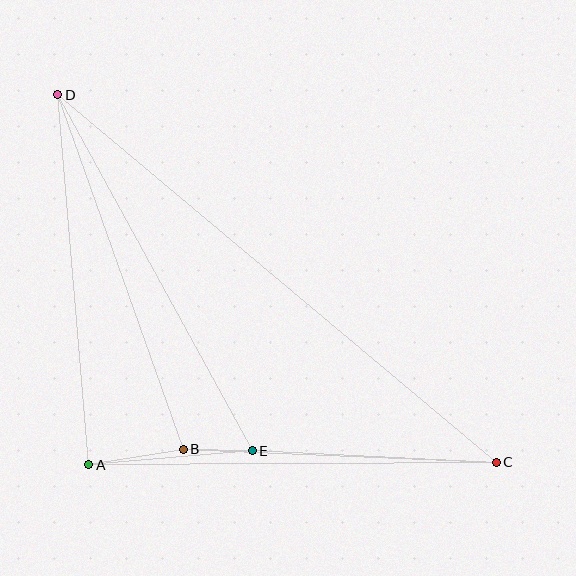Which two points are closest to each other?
Points B and E are closest to each other.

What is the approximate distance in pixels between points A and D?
The distance between A and D is approximately 371 pixels.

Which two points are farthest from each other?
Points C and D are farthest from each other.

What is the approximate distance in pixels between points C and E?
The distance between C and E is approximately 244 pixels.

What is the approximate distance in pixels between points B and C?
The distance between B and C is approximately 313 pixels.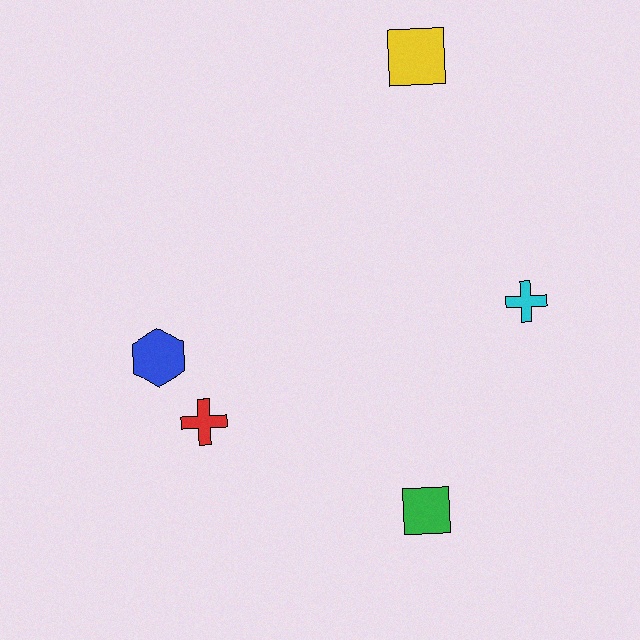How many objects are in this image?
There are 5 objects.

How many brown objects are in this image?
There are no brown objects.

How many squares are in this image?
There are 2 squares.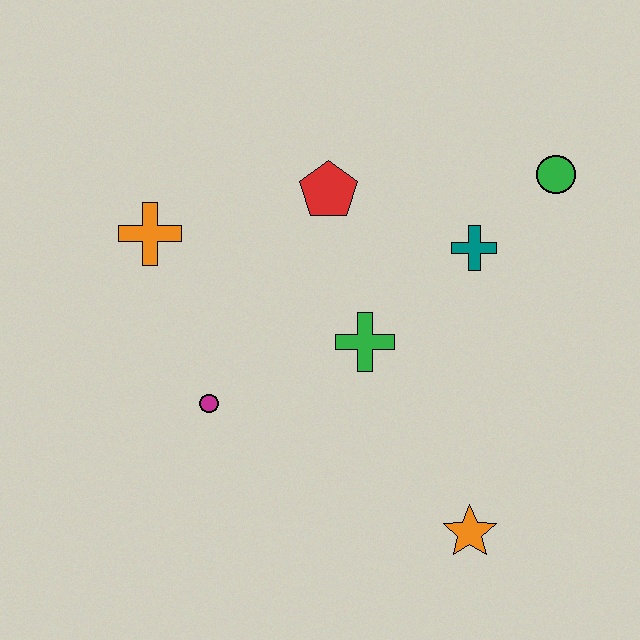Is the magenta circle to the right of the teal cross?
No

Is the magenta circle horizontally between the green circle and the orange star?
No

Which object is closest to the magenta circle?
The green cross is closest to the magenta circle.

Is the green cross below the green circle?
Yes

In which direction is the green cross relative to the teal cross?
The green cross is to the left of the teal cross.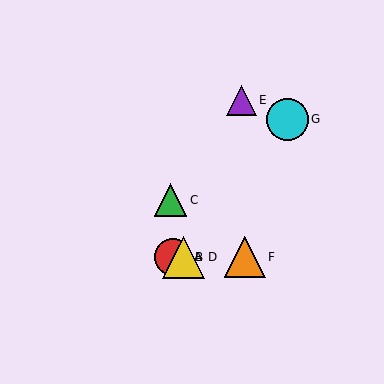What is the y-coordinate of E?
Object E is at y≈100.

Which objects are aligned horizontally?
Objects A, B, D, F are aligned horizontally.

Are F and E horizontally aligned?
No, F is at y≈257 and E is at y≈100.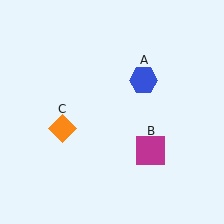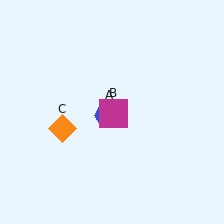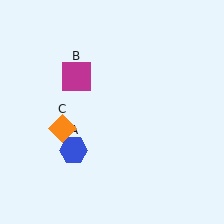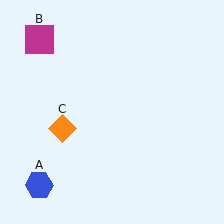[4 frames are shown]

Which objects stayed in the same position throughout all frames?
Orange diamond (object C) remained stationary.